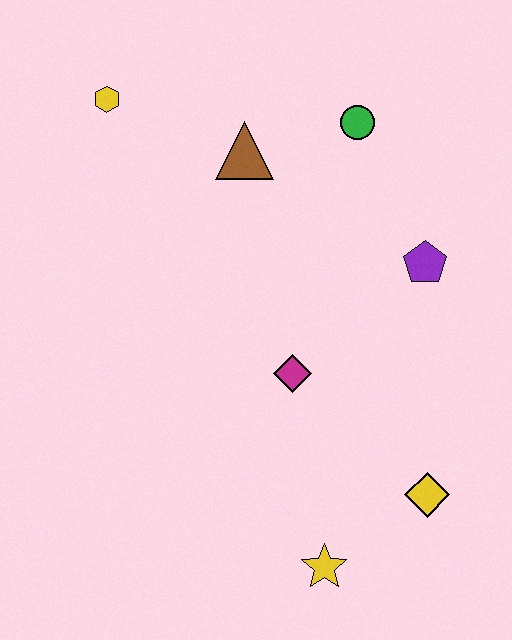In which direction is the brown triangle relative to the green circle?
The brown triangle is to the left of the green circle.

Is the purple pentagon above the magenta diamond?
Yes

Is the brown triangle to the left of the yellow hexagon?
No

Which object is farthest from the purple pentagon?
The yellow hexagon is farthest from the purple pentagon.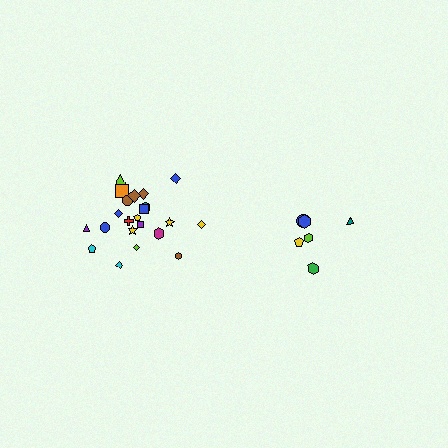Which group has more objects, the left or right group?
The left group.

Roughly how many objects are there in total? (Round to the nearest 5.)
Roughly 30 objects in total.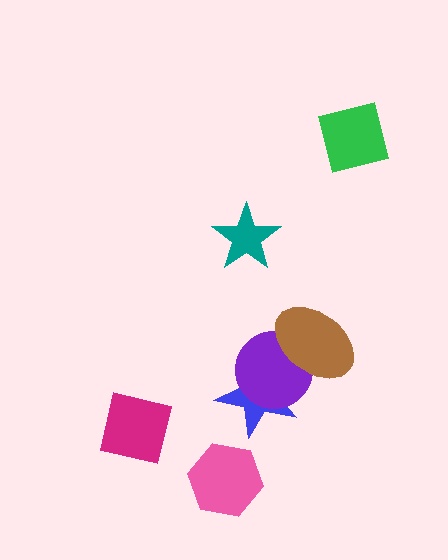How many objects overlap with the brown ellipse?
2 objects overlap with the brown ellipse.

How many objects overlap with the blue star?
2 objects overlap with the blue star.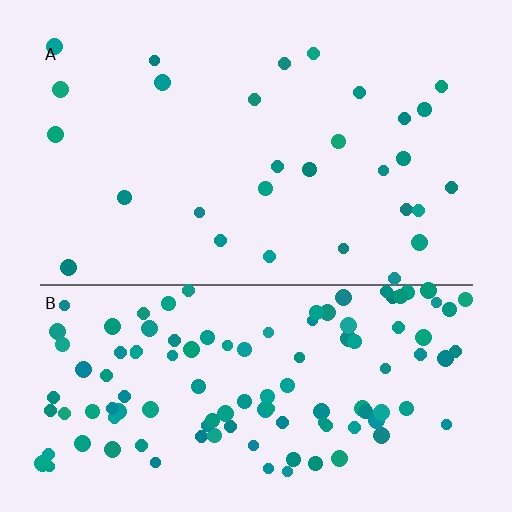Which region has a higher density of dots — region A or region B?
B (the bottom).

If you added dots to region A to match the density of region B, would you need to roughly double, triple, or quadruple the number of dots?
Approximately quadruple.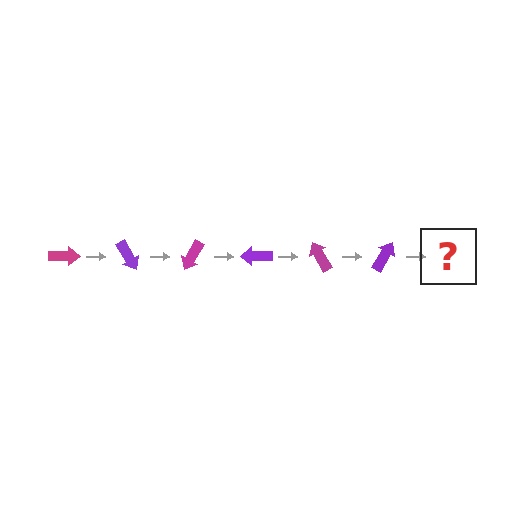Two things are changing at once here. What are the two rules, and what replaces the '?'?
The two rules are that it rotates 60 degrees each step and the color cycles through magenta and purple. The '?' should be a magenta arrow, rotated 360 degrees from the start.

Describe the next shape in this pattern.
It should be a magenta arrow, rotated 360 degrees from the start.